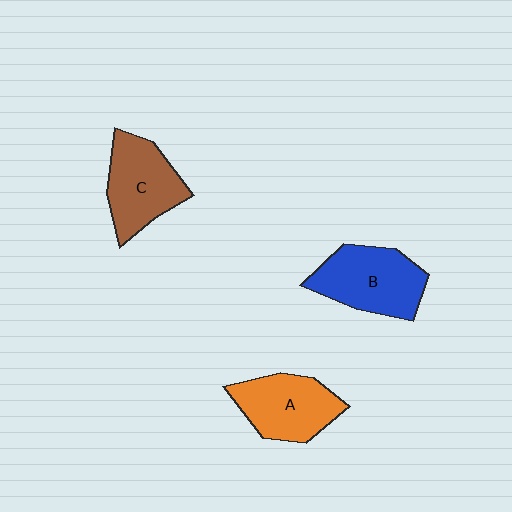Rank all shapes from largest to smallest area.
From largest to smallest: B (blue), C (brown), A (orange).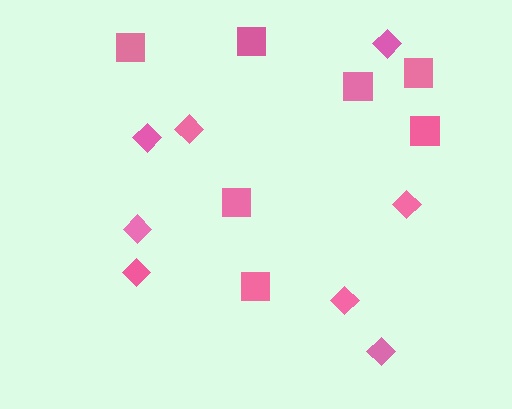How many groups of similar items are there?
There are 2 groups: one group of diamonds (8) and one group of squares (7).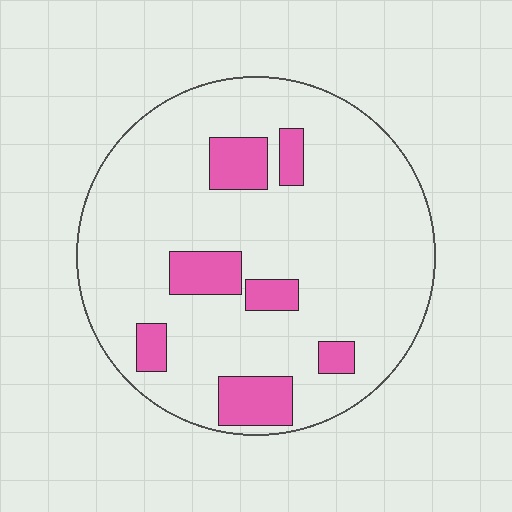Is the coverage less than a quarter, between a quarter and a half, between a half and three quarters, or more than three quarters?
Less than a quarter.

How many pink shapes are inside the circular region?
7.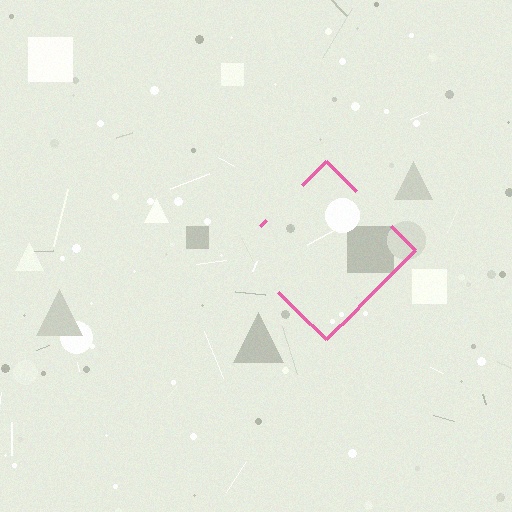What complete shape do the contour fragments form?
The contour fragments form a diamond.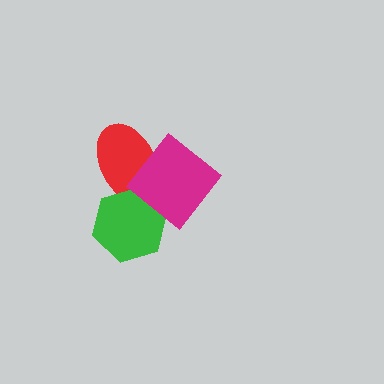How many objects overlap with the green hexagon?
2 objects overlap with the green hexagon.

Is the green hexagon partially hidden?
Yes, it is partially covered by another shape.